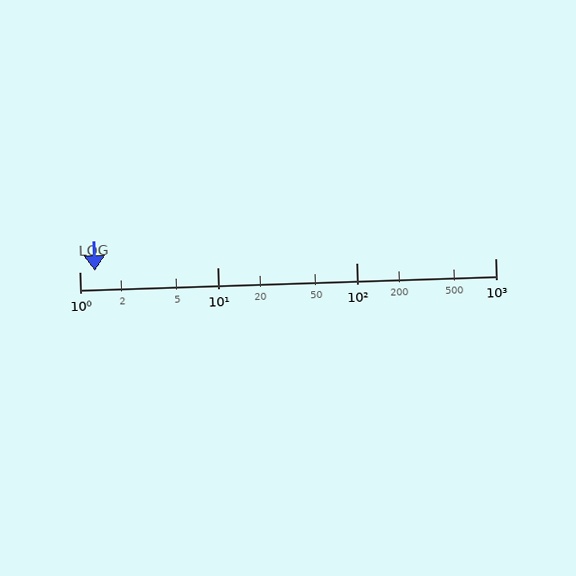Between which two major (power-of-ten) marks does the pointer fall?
The pointer is between 1 and 10.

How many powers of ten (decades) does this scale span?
The scale spans 3 decades, from 1 to 1000.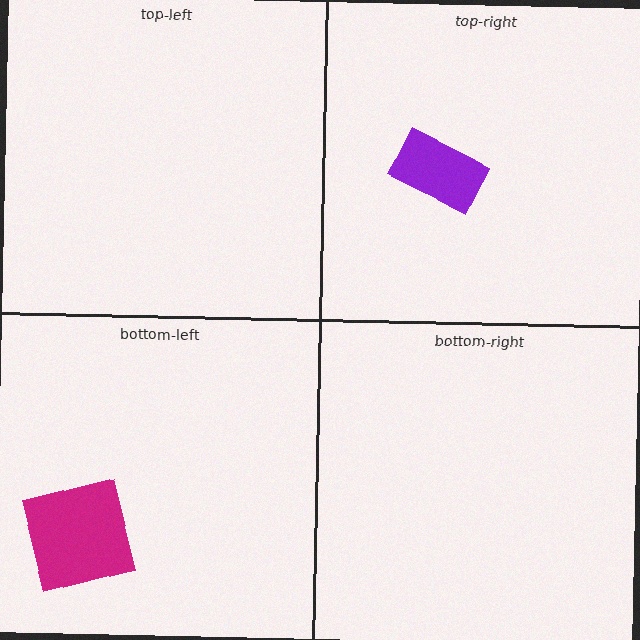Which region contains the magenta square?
The bottom-left region.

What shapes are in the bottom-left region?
The pink ellipse, the magenta square.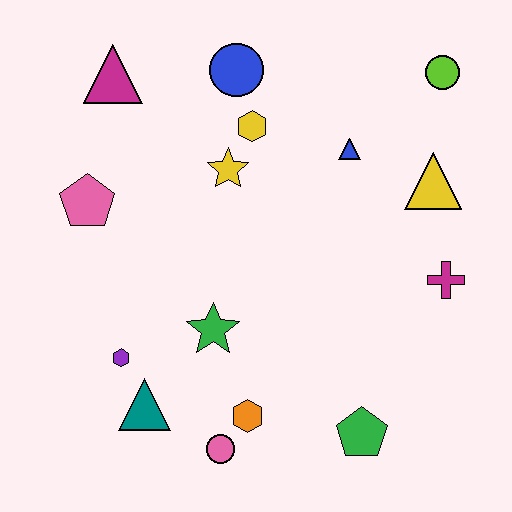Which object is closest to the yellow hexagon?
The yellow star is closest to the yellow hexagon.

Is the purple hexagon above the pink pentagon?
No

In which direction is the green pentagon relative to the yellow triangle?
The green pentagon is below the yellow triangle.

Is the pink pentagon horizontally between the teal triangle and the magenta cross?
No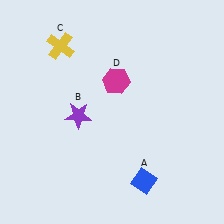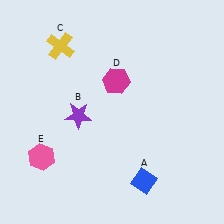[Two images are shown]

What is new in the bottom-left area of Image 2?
A pink hexagon (E) was added in the bottom-left area of Image 2.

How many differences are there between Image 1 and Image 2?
There is 1 difference between the two images.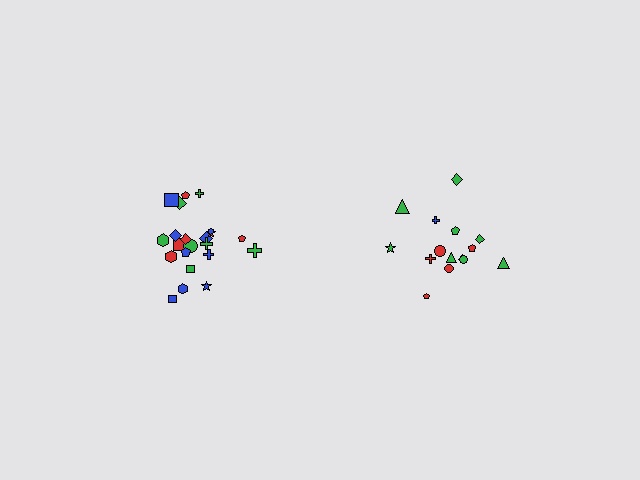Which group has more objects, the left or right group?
The left group.